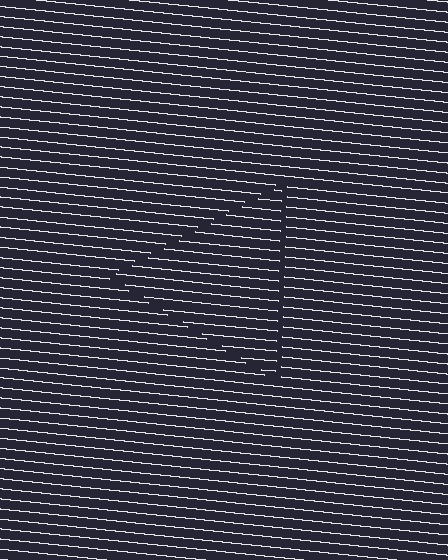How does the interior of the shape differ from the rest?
The interior of the shape contains the same grating, shifted by half a period — the contour is defined by the phase discontinuity where line-ends from the inner and outer gratings abut.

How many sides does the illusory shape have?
3 sides — the line-ends trace a triangle.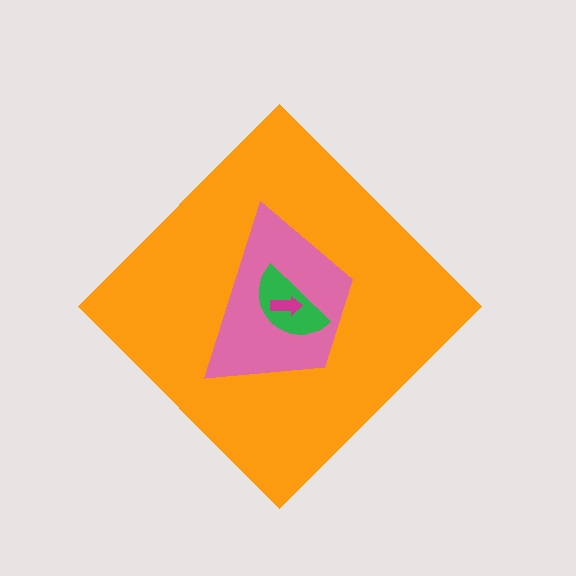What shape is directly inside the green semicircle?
The magenta arrow.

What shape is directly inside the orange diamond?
The pink trapezoid.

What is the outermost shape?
The orange diamond.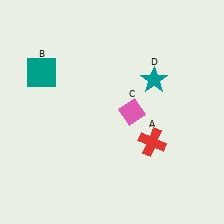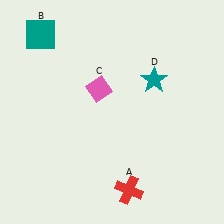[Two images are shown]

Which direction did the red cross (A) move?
The red cross (A) moved down.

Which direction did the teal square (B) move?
The teal square (B) moved up.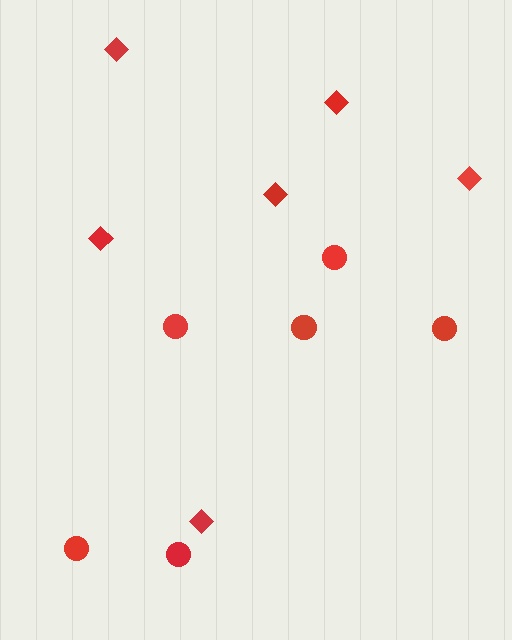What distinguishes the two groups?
There are 2 groups: one group of circles (6) and one group of diamonds (6).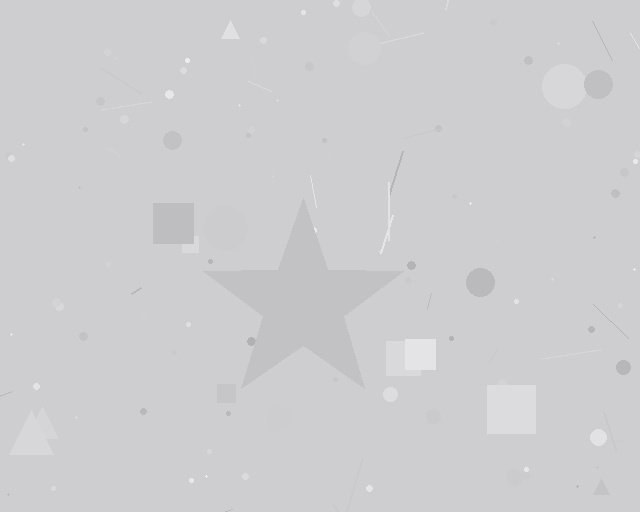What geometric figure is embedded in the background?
A star is embedded in the background.